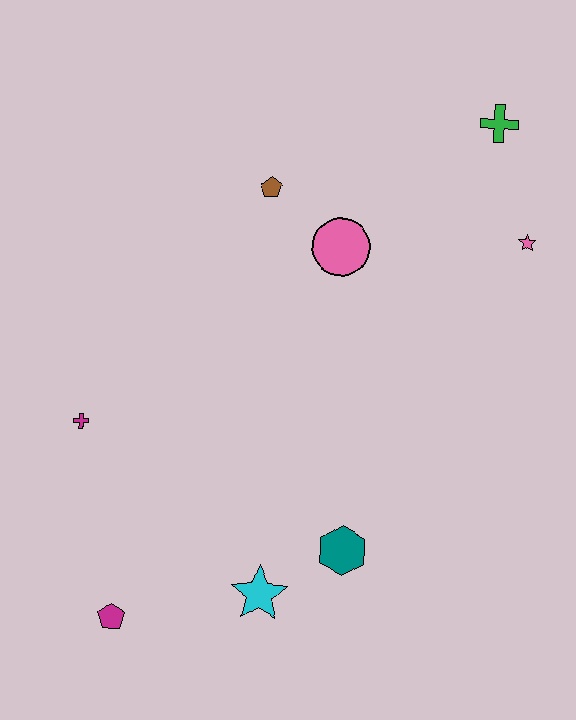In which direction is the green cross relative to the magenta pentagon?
The green cross is above the magenta pentagon.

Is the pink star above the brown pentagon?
No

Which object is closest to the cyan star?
The teal hexagon is closest to the cyan star.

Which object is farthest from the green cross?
The magenta pentagon is farthest from the green cross.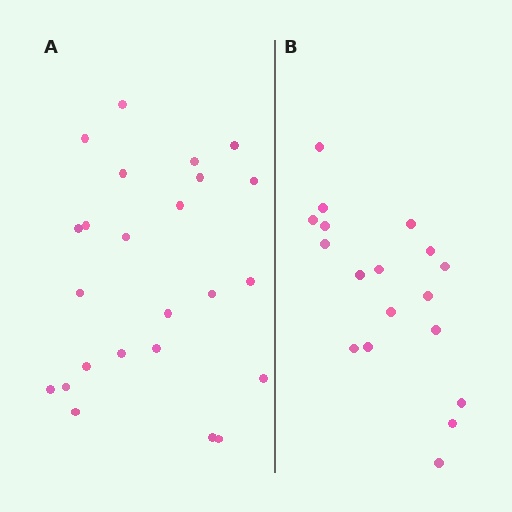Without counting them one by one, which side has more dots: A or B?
Region A (the left region) has more dots.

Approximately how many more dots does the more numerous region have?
Region A has about 6 more dots than region B.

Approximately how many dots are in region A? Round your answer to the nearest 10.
About 20 dots. (The exact count is 24, which rounds to 20.)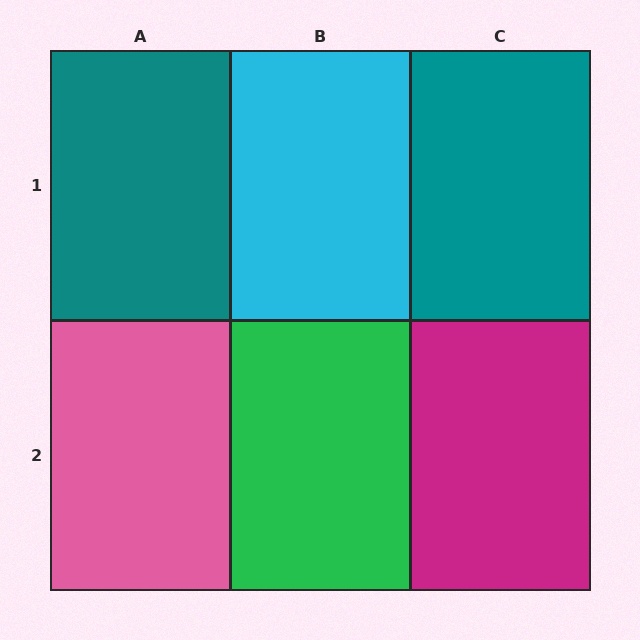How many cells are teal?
2 cells are teal.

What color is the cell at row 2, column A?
Pink.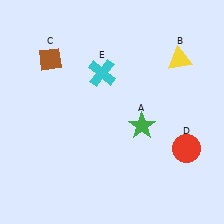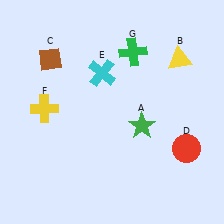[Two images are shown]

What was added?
A yellow cross (F), a green cross (G) were added in Image 2.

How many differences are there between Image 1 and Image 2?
There are 2 differences between the two images.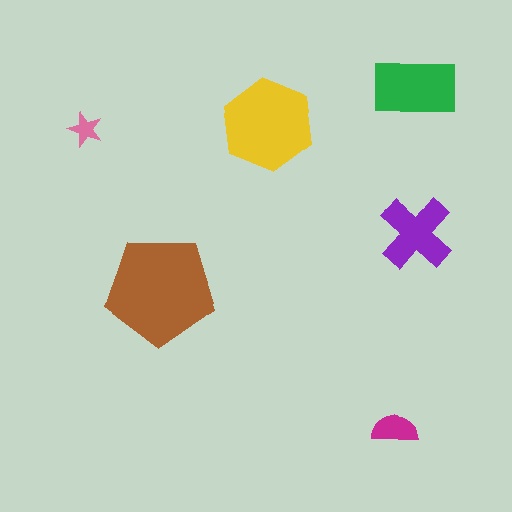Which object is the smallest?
The pink star.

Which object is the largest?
The brown pentagon.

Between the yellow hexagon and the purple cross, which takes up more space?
The yellow hexagon.